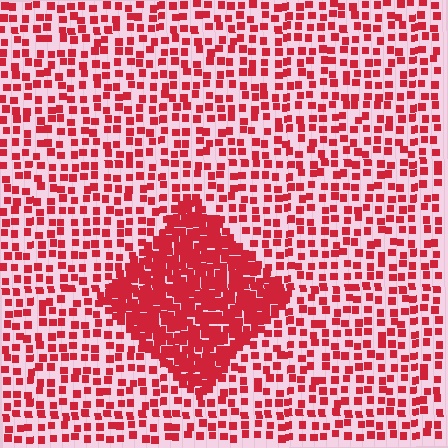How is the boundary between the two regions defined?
The boundary is defined by a change in element density (approximately 2.7x ratio). All elements are the same color, size, and shape.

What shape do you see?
I see a diamond.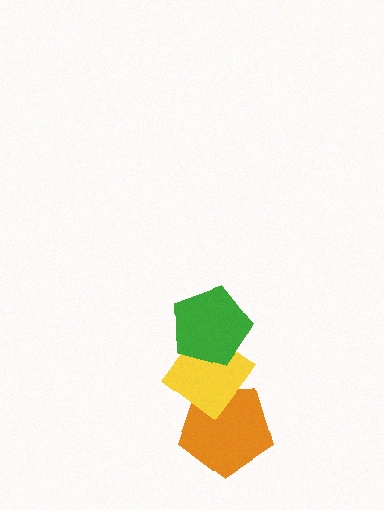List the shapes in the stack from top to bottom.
From top to bottom: the green pentagon, the yellow diamond, the orange pentagon.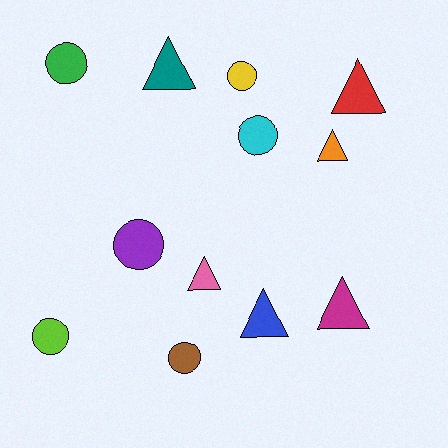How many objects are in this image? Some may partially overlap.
There are 12 objects.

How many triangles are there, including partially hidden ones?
There are 6 triangles.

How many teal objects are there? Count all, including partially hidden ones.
There is 1 teal object.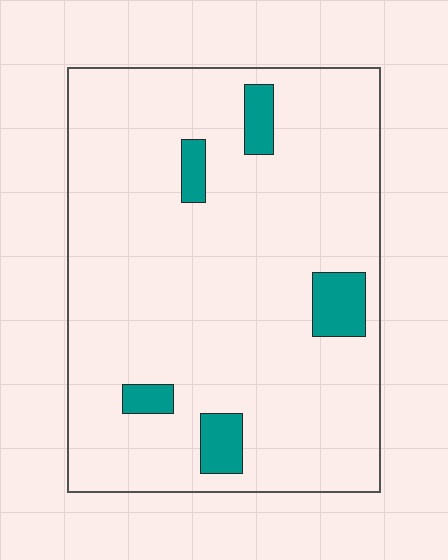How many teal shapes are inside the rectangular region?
5.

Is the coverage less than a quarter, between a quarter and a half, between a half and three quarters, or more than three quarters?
Less than a quarter.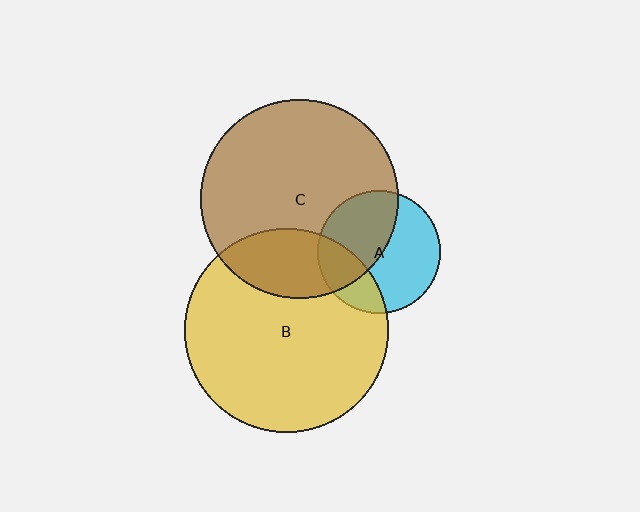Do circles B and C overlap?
Yes.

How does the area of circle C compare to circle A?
Approximately 2.6 times.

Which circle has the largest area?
Circle B (yellow).